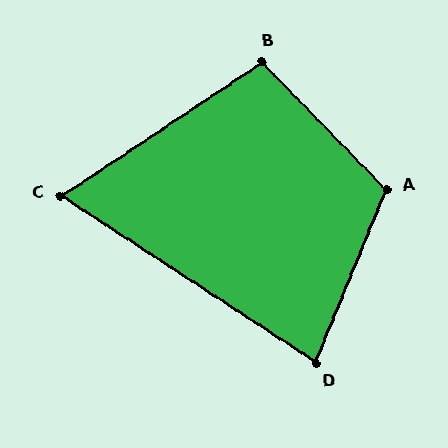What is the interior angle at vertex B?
Approximately 101 degrees (obtuse).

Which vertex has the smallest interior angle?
C, at approximately 67 degrees.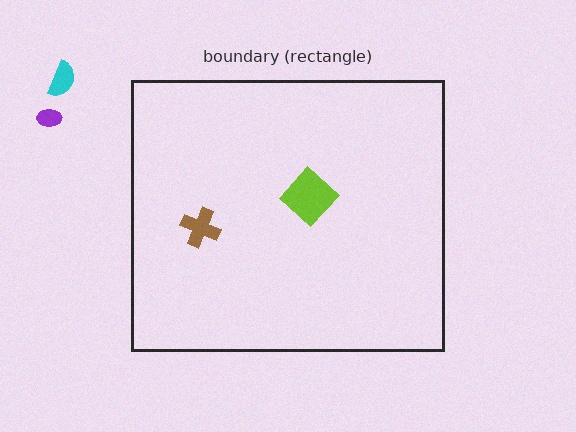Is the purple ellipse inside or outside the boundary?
Outside.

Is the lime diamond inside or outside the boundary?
Inside.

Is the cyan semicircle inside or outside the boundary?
Outside.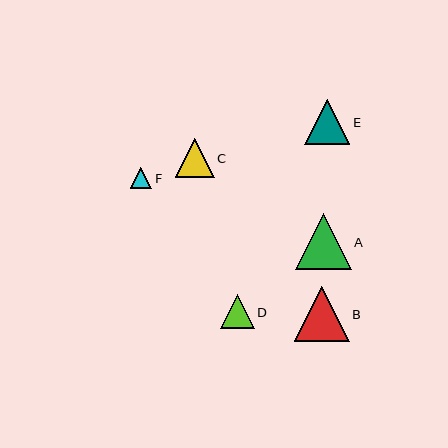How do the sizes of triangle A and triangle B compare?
Triangle A and triangle B are approximately the same size.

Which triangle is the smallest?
Triangle F is the smallest with a size of approximately 21 pixels.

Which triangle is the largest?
Triangle A is the largest with a size of approximately 55 pixels.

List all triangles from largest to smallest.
From largest to smallest: A, B, E, C, D, F.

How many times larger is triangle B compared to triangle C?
Triangle B is approximately 1.4 times the size of triangle C.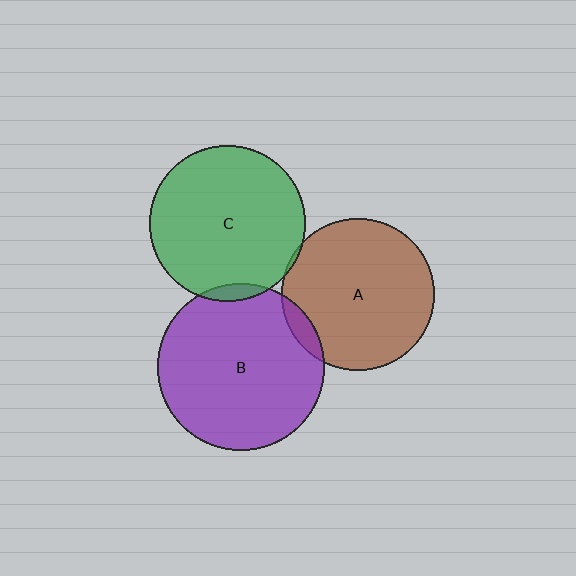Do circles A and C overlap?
Yes.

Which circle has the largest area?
Circle B (purple).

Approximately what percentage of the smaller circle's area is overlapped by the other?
Approximately 5%.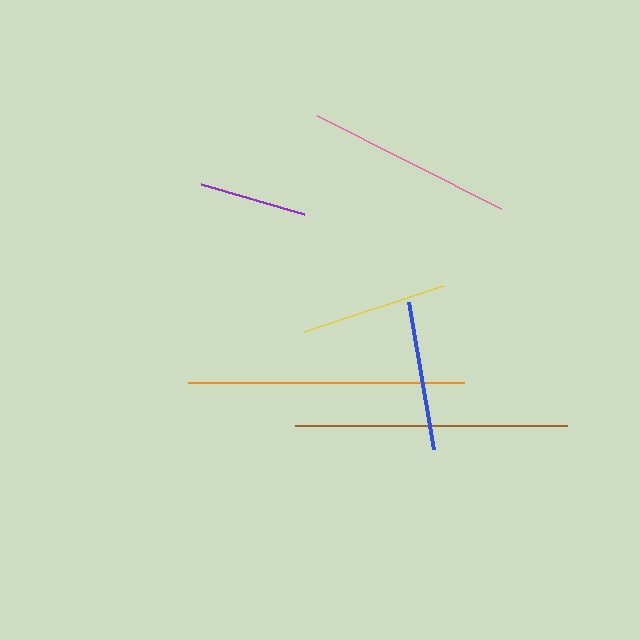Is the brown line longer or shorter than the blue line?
The brown line is longer than the blue line.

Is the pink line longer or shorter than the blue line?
The pink line is longer than the blue line.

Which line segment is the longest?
The orange line is the longest at approximately 275 pixels.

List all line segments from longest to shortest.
From longest to shortest: orange, brown, pink, blue, yellow, purple.